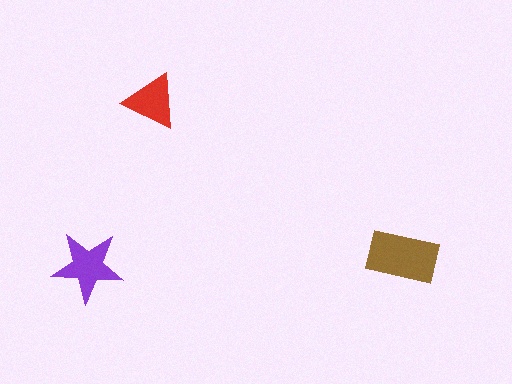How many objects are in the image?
There are 3 objects in the image.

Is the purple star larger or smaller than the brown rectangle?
Smaller.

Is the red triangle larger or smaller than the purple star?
Smaller.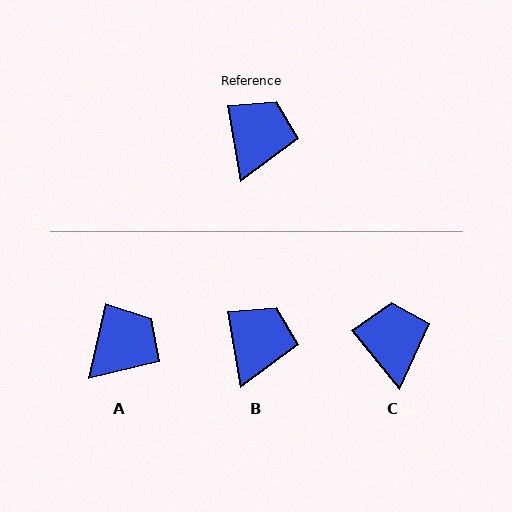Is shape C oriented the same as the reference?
No, it is off by about 29 degrees.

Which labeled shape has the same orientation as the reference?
B.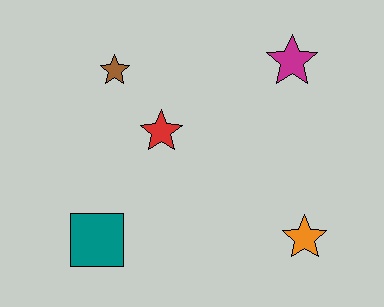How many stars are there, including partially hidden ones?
There are 4 stars.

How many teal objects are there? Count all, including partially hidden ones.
There is 1 teal object.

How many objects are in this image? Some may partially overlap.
There are 5 objects.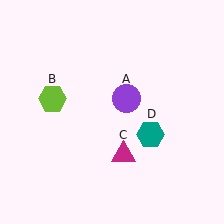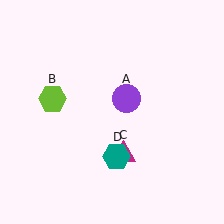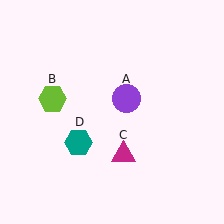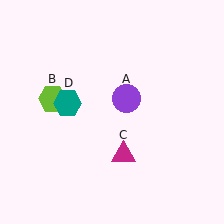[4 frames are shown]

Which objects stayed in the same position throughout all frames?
Purple circle (object A) and lime hexagon (object B) and magenta triangle (object C) remained stationary.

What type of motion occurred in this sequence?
The teal hexagon (object D) rotated clockwise around the center of the scene.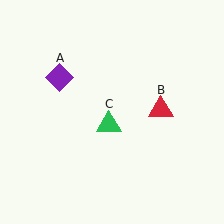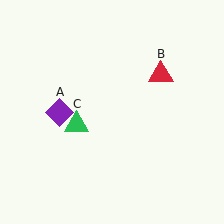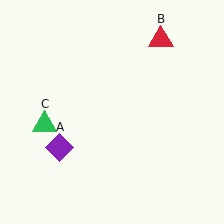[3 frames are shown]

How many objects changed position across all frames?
3 objects changed position: purple diamond (object A), red triangle (object B), green triangle (object C).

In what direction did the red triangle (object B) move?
The red triangle (object B) moved up.